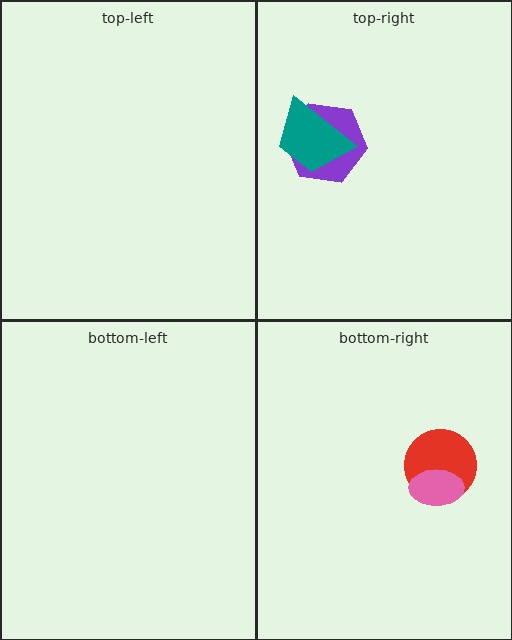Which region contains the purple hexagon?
The top-right region.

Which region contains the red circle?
The bottom-right region.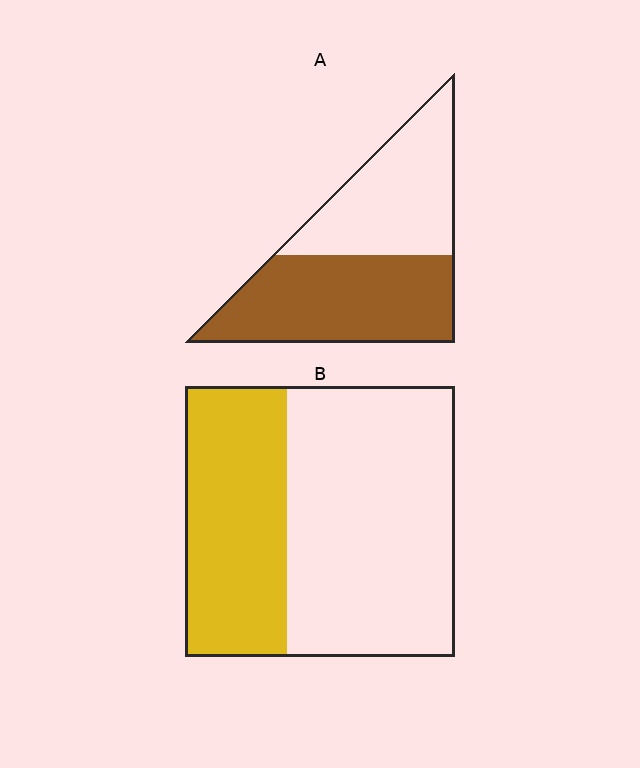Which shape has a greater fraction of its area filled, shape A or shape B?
Shape A.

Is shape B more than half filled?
No.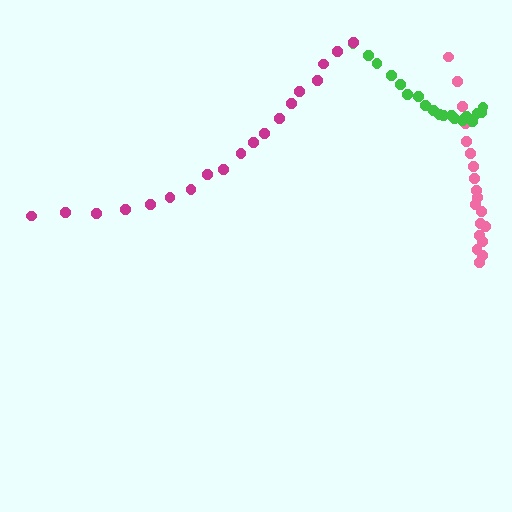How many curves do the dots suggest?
There are 3 distinct paths.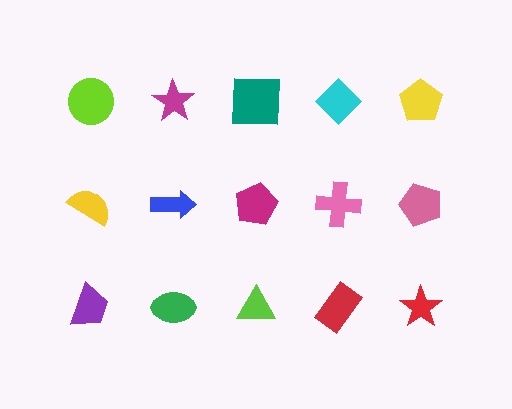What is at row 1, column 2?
A magenta star.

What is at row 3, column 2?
A green ellipse.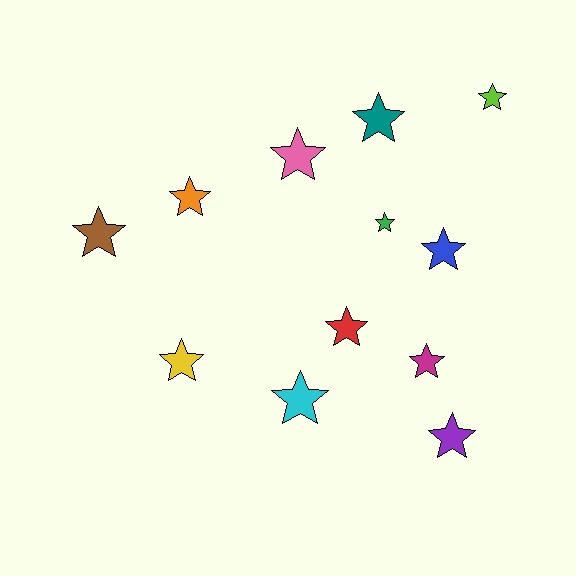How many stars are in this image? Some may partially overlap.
There are 12 stars.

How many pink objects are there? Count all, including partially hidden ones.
There is 1 pink object.